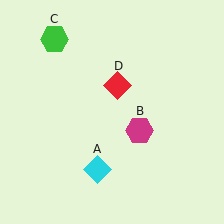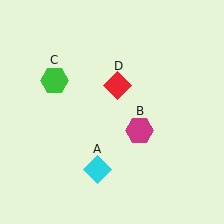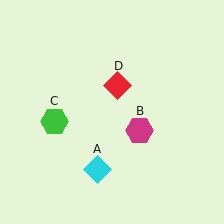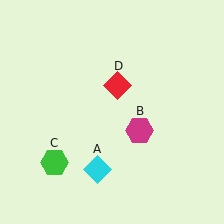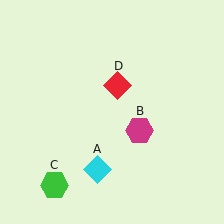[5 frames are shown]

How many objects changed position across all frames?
1 object changed position: green hexagon (object C).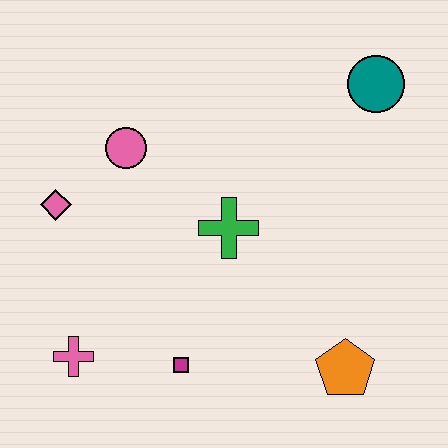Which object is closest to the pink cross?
The magenta square is closest to the pink cross.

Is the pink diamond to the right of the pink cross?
No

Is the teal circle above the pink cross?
Yes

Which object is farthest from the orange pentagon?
The pink diamond is farthest from the orange pentagon.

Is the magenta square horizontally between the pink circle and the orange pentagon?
Yes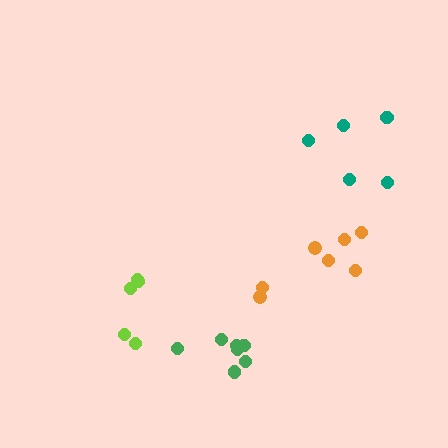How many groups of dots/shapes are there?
There are 4 groups.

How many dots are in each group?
Group 1: 5 dots, Group 2: 7 dots, Group 3: 7 dots, Group 4: 5 dots (24 total).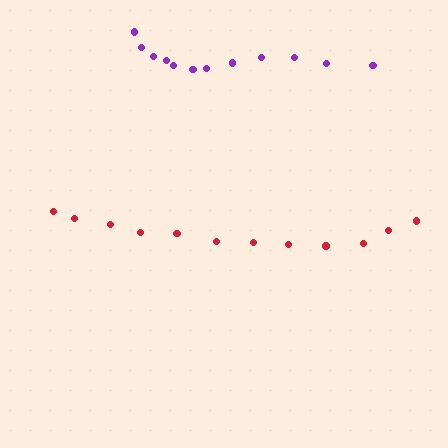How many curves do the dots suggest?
There are 2 distinct paths.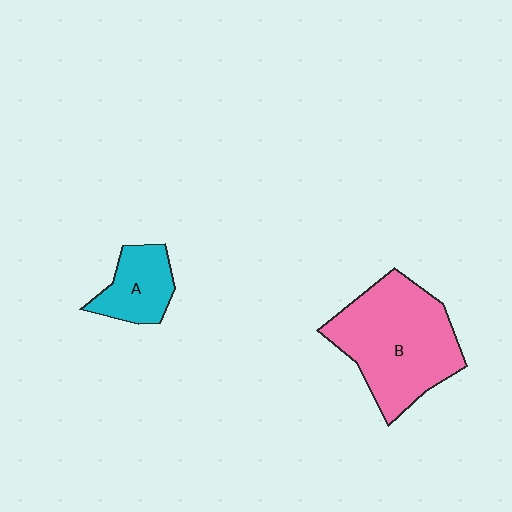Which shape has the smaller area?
Shape A (cyan).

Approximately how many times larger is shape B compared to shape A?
Approximately 2.5 times.